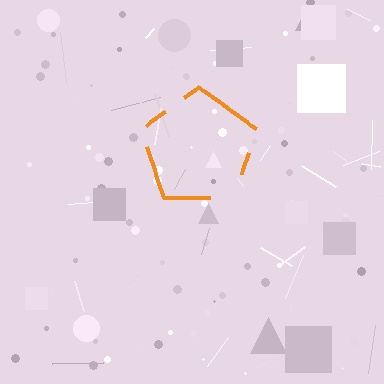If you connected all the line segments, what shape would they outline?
They would outline a pentagon.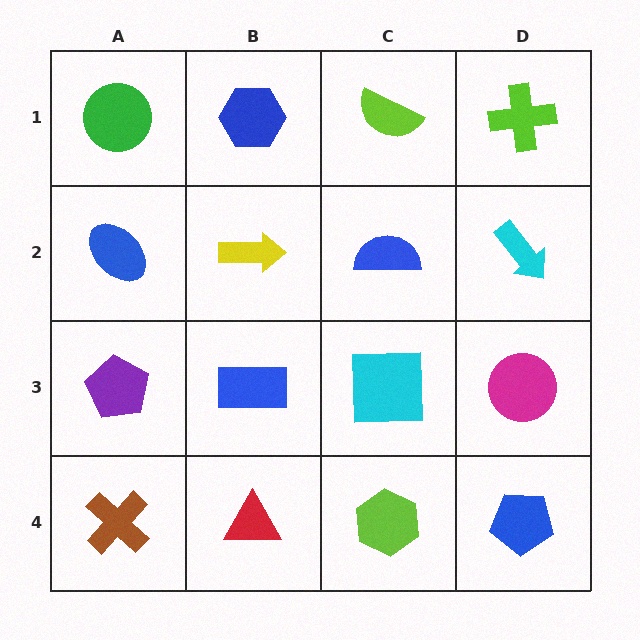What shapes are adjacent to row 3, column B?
A yellow arrow (row 2, column B), a red triangle (row 4, column B), a purple pentagon (row 3, column A), a cyan square (row 3, column C).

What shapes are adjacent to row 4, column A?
A purple pentagon (row 3, column A), a red triangle (row 4, column B).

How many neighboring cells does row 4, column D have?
2.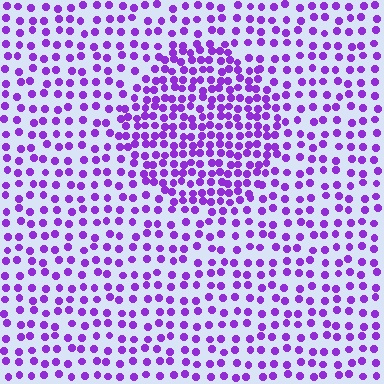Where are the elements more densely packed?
The elements are more densely packed inside the circle boundary.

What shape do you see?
I see a circle.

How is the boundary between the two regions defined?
The boundary is defined by a change in element density (approximately 1.8x ratio). All elements are the same color, size, and shape.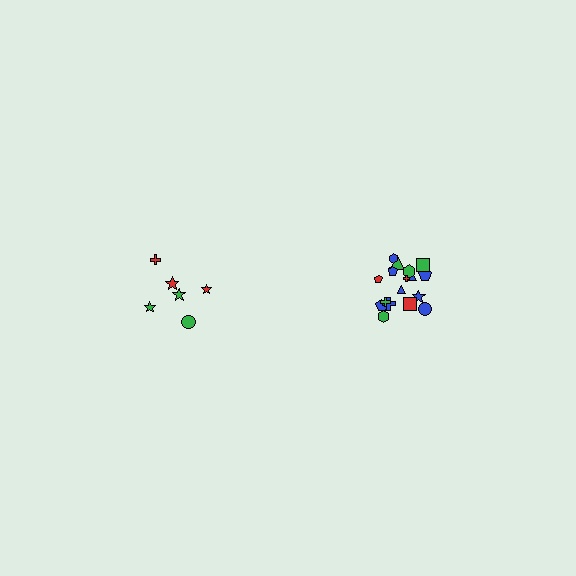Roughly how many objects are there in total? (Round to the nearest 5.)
Roughly 25 objects in total.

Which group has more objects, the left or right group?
The right group.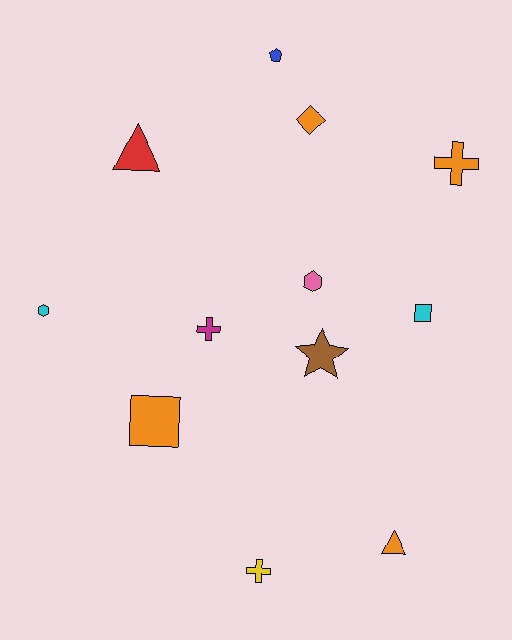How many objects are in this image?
There are 12 objects.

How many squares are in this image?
There are 2 squares.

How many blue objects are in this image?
There is 1 blue object.